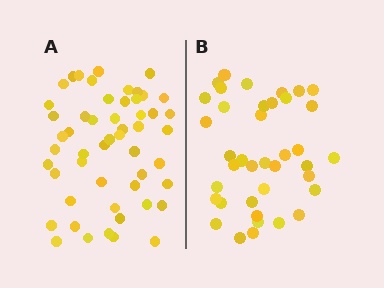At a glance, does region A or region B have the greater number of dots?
Region A (the left region) has more dots.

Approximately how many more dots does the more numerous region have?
Region A has approximately 15 more dots than region B.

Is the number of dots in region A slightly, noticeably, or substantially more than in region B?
Region A has noticeably more, but not dramatically so. The ratio is roughly 1.3 to 1.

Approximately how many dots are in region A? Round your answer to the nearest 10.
About 50 dots. (The exact count is 52, which rounds to 50.)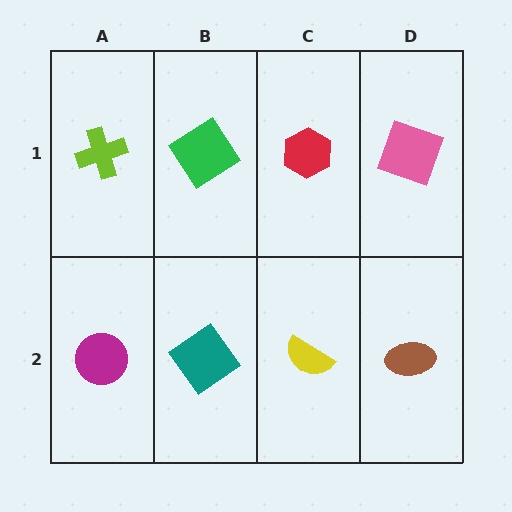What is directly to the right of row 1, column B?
A red hexagon.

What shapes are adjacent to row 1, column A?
A magenta circle (row 2, column A), a green diamond (row 1, column B).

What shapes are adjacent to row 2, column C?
A red hexagon (row 1, column C), a teal diamond (row 2, column B), a brown ellipse (row 2, column D).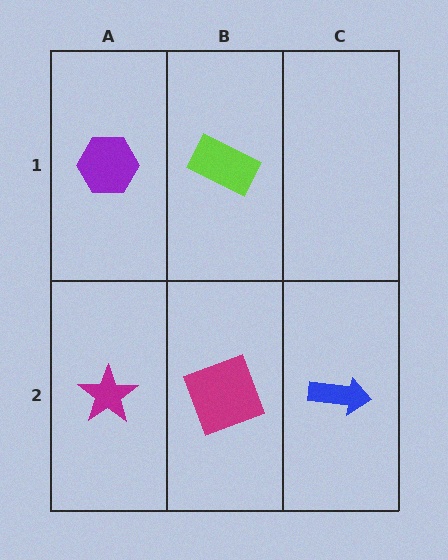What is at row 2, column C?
A blue arrow.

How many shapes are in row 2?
3 shapes.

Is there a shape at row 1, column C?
No, that cell is empty.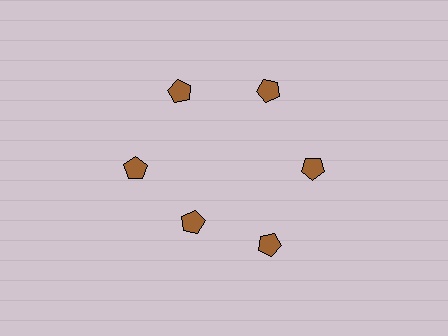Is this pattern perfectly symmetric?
No. The 6 brown pentagons are arranged in a ring, but one element near the 7 o'clock position is pulled inward toward the center, breaking the 6-fold rotational symmetry.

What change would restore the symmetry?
The symmetry would be restored by moving it outward, back onto the ring so that all 6 pentagons sit at equal angles and equal distance from the center.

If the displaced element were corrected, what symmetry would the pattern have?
It would have 6-fold rotational symmetry — the pattern would map onto itself every 60 degrees.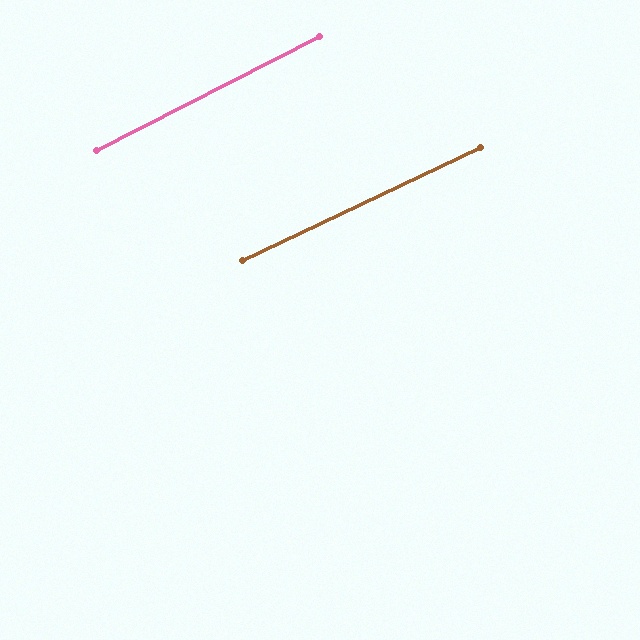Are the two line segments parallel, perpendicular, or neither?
Parallel — their directions differ by only 1.8°.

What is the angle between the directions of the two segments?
Approximately 2 degrees.